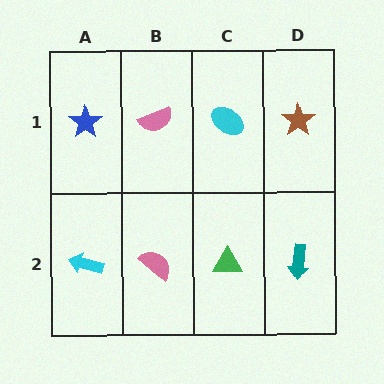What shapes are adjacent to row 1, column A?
A cyan arrow (row 2, column A), a pink semicircle (row 1, column B).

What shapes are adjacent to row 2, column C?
A cyan ellipse (row 1, column C), a pink semicircle (row 2, column B), a teal arrow (row 2, column D).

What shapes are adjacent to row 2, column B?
A pink semicircle (row 1, column B), a cyan arrow (row 2, column A), a green triangle (row 2, column C).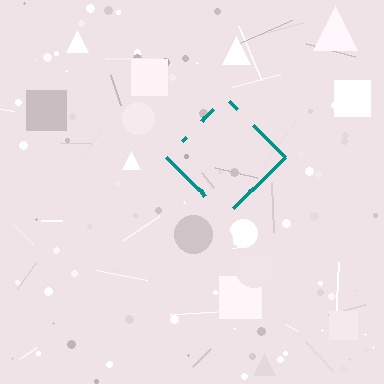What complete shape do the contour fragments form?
The contour fragments form a diamond.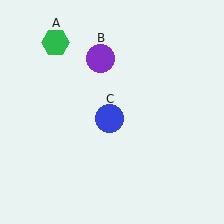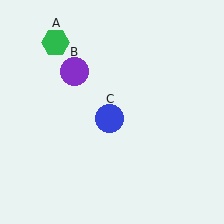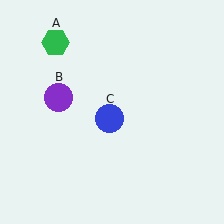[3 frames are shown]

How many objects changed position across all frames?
1 object changed position: purple circle (object B).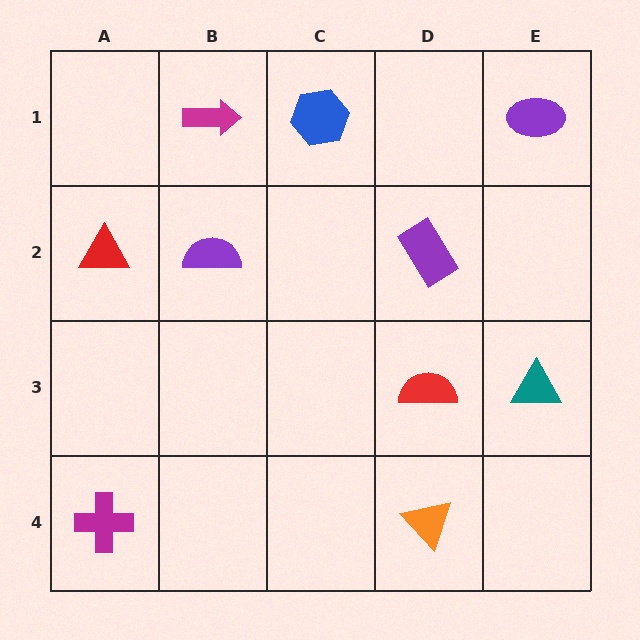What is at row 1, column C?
A blue hexagon.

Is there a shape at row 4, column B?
No, that cell is empty.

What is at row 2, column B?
A purple semicircle.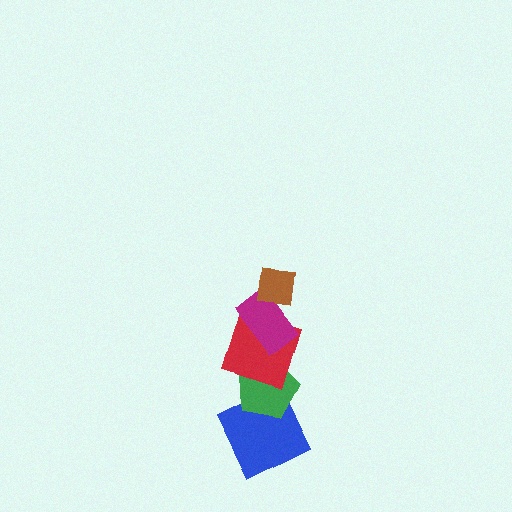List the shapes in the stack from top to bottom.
From top to bottom: the brown square, the magenta rectangle, the red square, the green pentagon, the blue square.